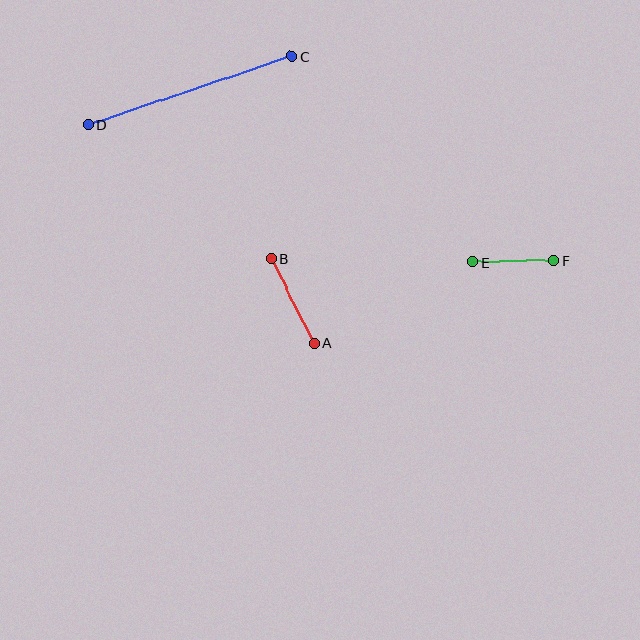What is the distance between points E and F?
The distance is approximately 81 pixels.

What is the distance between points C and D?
The distance is approximately 215 pixels.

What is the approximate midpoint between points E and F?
The midpoint is at approximately (513, 261) pixels.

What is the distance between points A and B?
The distance is approximately 94 pixels.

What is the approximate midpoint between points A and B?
The midpoint is at approximately (292, 301) pixels.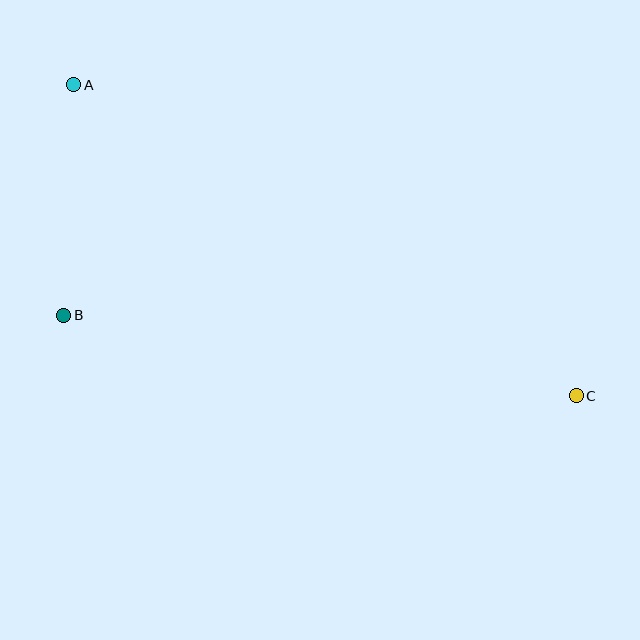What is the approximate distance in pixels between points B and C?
The distance between B and C is approximately 519 pixels.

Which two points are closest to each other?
Points A and B are closest to each other.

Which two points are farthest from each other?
Points A and C are farthest from each other.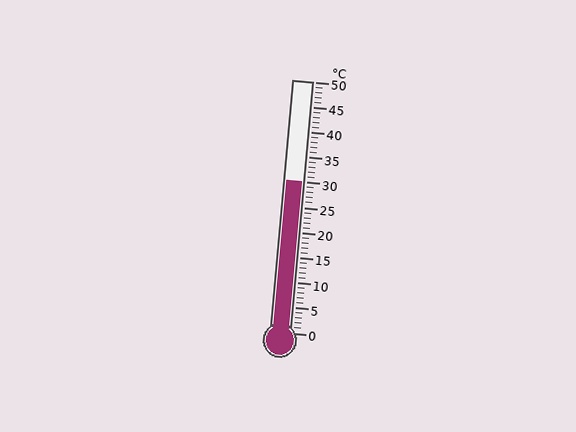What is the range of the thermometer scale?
The thermometer scale ranges from 0°C to 50°C.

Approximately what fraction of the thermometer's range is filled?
The thermometer is filled to approximately 60% of its range.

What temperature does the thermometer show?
The thermometer shows approximately 30°C.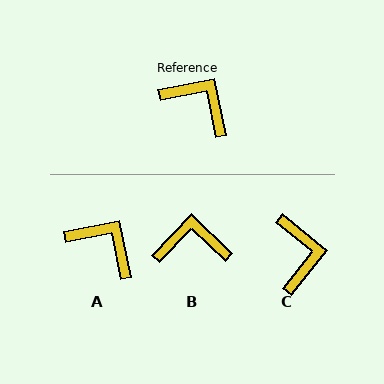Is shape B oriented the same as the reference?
No, it is off by about 35 degrees.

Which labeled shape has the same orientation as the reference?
A.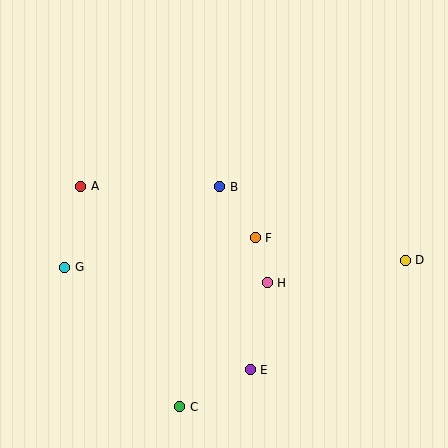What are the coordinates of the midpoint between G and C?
The midpoint between G and C is at (122, 337).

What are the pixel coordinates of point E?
Point E is at (250, 370).